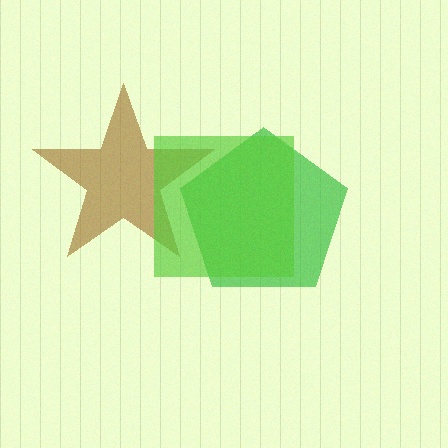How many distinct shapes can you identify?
There are 3 distinct shapes: a green pentagon, a brown star, a lime square.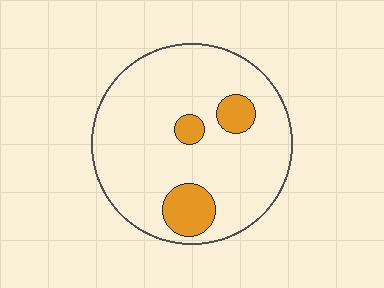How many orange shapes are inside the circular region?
3.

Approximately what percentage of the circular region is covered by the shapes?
Approximately 15%.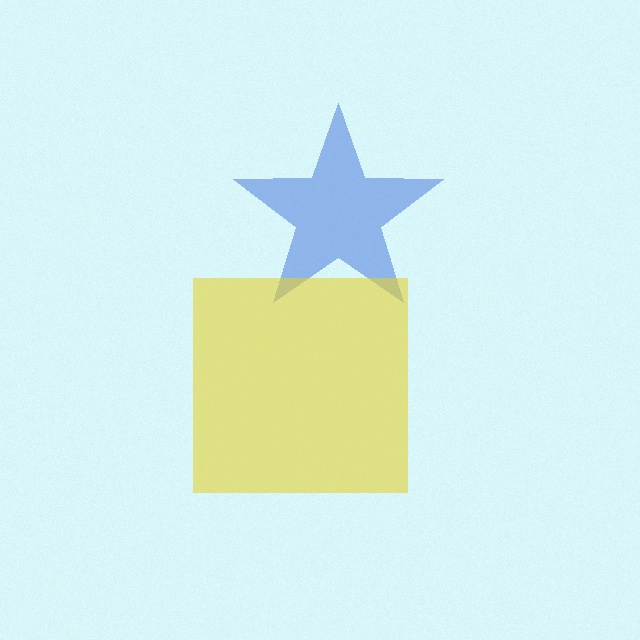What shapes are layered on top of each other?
The layered shapes are: a blue star, a yellow square.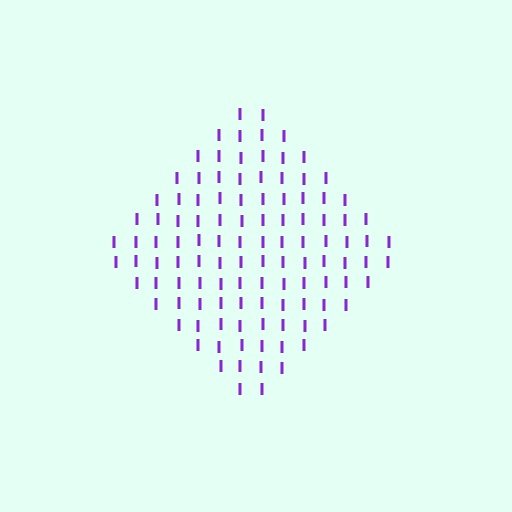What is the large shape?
The large shape is a diamond.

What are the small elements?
The small elements are letter I's.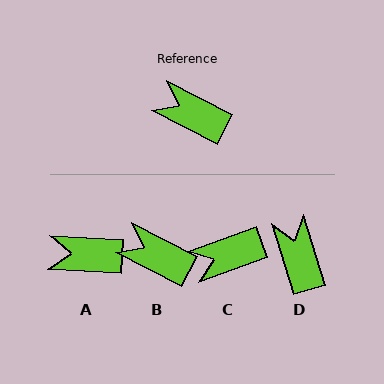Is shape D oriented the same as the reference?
No, it is off by about 46 degrees.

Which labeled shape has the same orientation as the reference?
B.